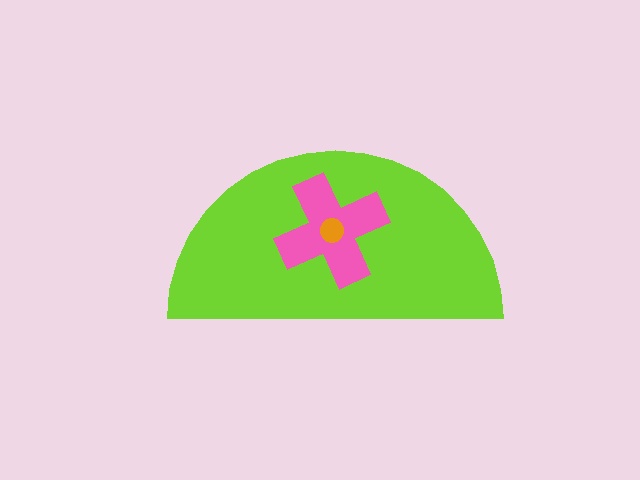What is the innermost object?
The orange circle.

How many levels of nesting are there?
3.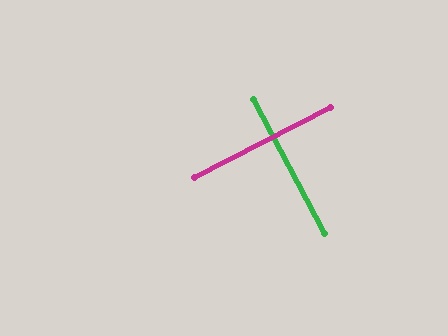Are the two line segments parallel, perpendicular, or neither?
Perpendicular — they meet at approximately 90°.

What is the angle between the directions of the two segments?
Approximately 90 degrees.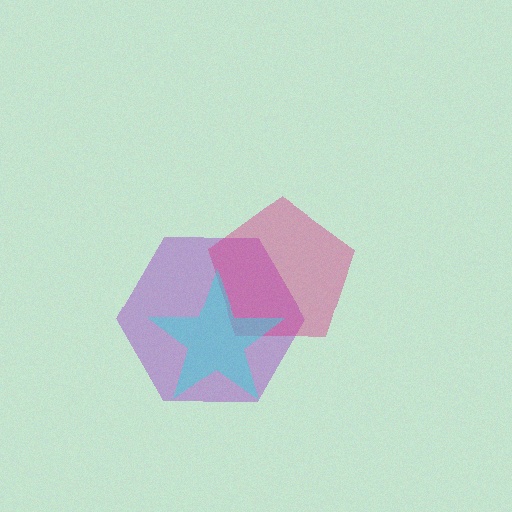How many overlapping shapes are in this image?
There are 3 overlapping shapes in the image.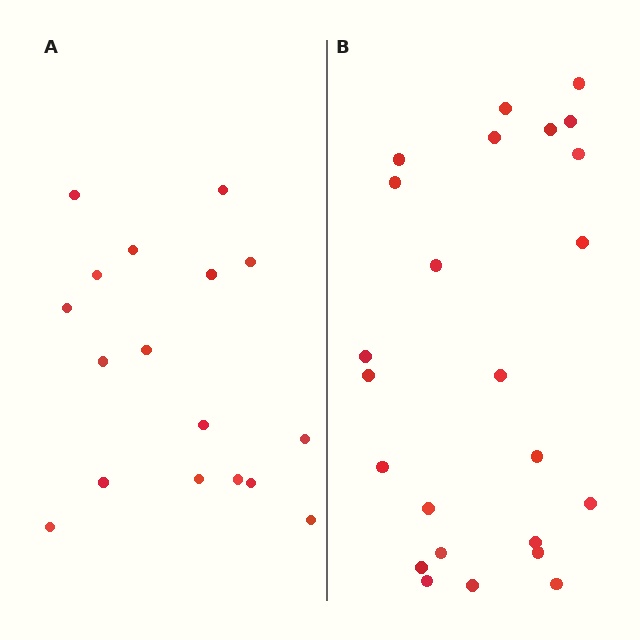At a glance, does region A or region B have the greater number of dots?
Region B (the right region) has more dots.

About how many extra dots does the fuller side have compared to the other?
Region B has roughly 8 or so more dots than region A.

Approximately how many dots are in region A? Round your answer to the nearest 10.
About 20 dots. (The exact count is 17, which rounds to 20.)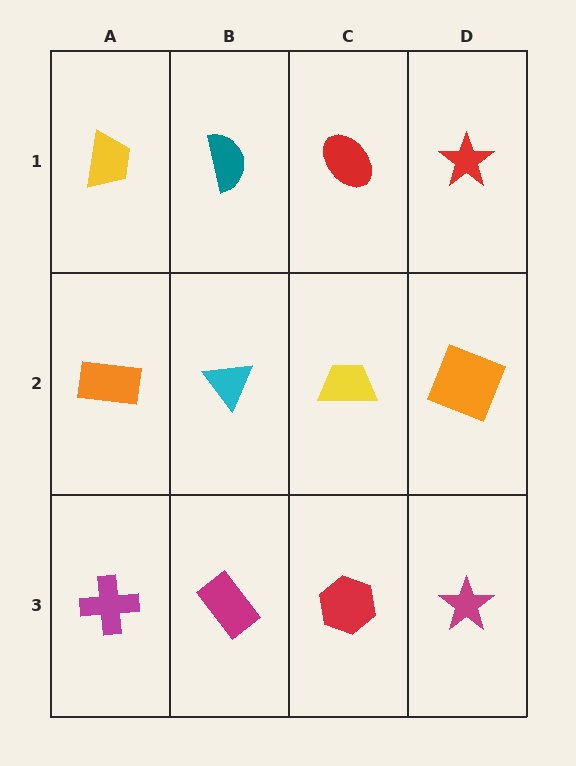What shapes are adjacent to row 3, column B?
A cyan triangle (row 2, column B), a magenta cross (row 3, column A), a red hexagon (row 3, column C).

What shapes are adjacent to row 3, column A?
An orange rectangle (row 2, column A), a magenta rectangle (row 3, column B).